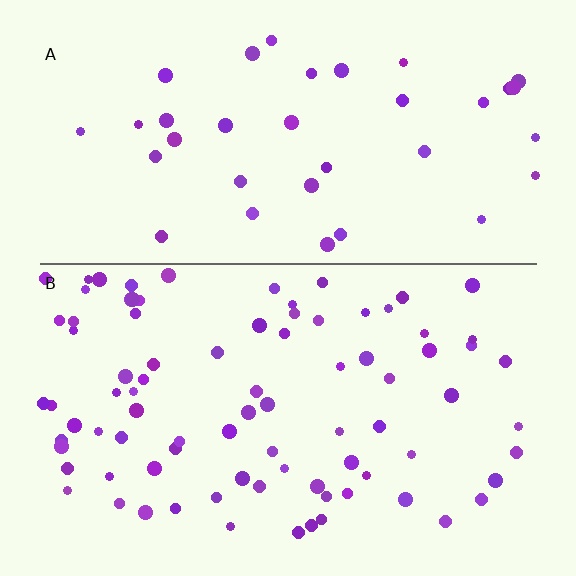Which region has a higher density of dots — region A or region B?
B (the bottom).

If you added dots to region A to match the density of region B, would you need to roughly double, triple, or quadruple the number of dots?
Approximately double.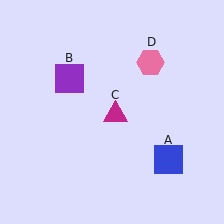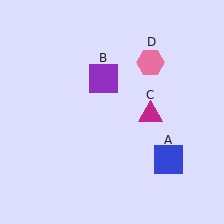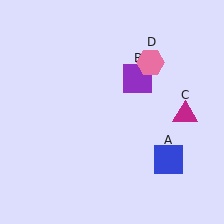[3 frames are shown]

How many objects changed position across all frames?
2 objects changed position: purple square (object B), magenta triangle (object C).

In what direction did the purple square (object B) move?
The purple square (object B) moved right.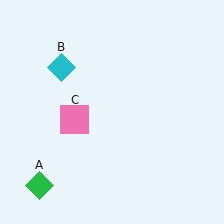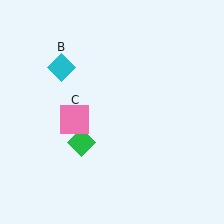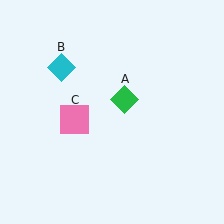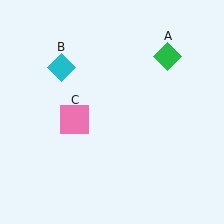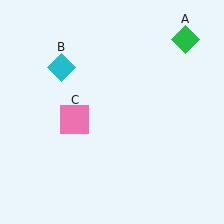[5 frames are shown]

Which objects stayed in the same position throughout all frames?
Cyan diamond (object B) and pink square (object C) remained stationary.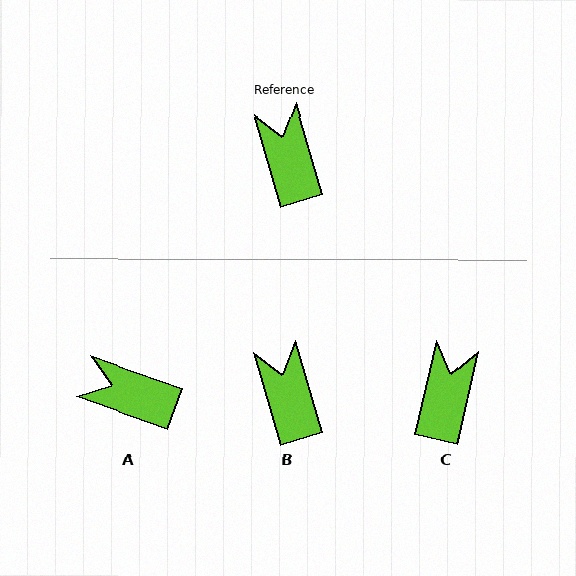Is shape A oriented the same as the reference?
No, it is off by about 54 degrees.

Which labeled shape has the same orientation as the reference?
B.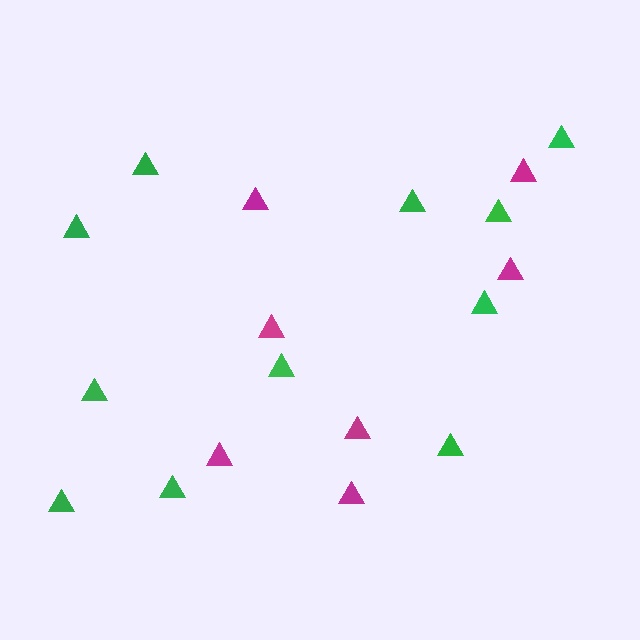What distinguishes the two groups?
There are 2 groups: one group of green triangles (11) and one group of magenta triangles (7).